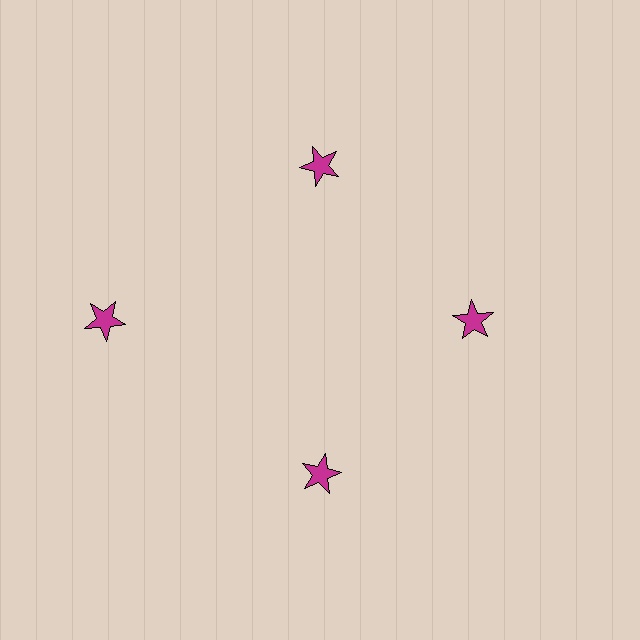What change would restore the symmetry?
The symmetry would be restored by moving it inward, back onto the ring so that all 4 stars sit at equal angles and equal distance from the center.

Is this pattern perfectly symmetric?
No. The 4 magenta stars are arranged in a ring, but one element near the 9 o'clock position is pushed outward from the center, breaking the 4-fold rotational symmetry.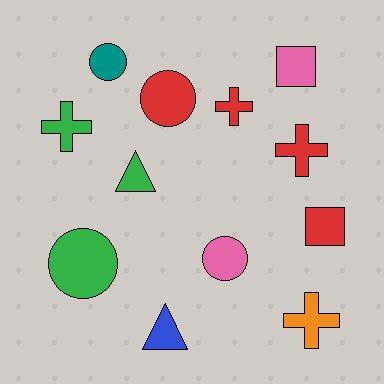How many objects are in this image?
There are 12 objects.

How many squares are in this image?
There are 2 squares.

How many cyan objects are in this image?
There are no cyan objects.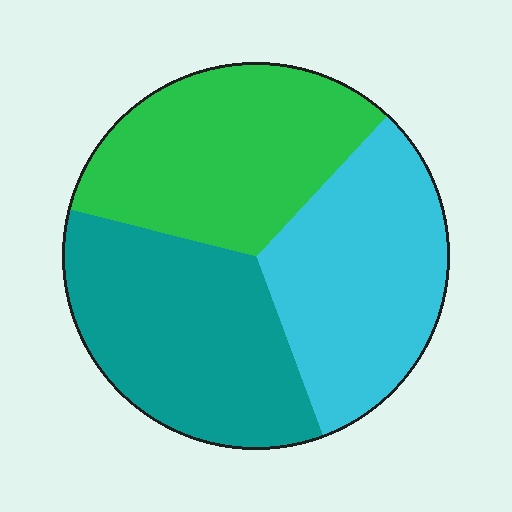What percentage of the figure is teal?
Teal takes up about one third (1/3) of the figure.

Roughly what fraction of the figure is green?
Green takes up about one third (1/3) of the figure.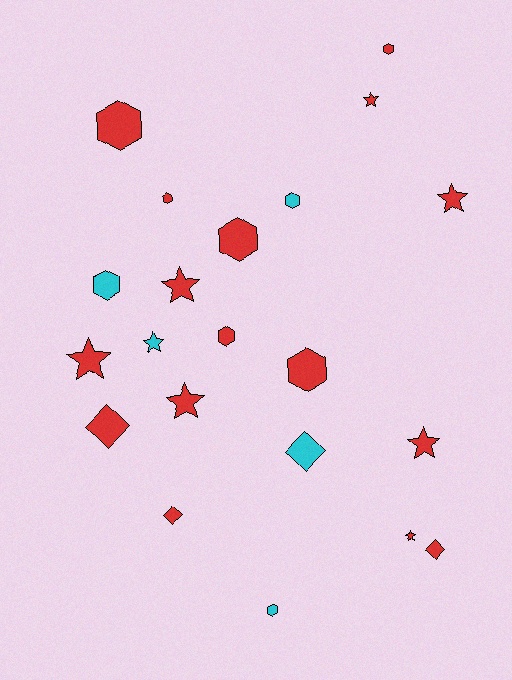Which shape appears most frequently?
Hexagon, with 9 objects.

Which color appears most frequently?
Red, with 16 objects.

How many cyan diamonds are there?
There is 1 cyan diamond.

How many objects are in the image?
There are 21 objects.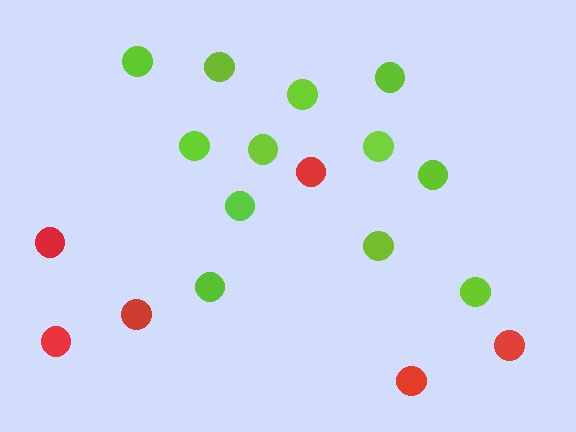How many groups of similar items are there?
There are 2 groups: one group of lime circles (12) and one group of red circles (6).